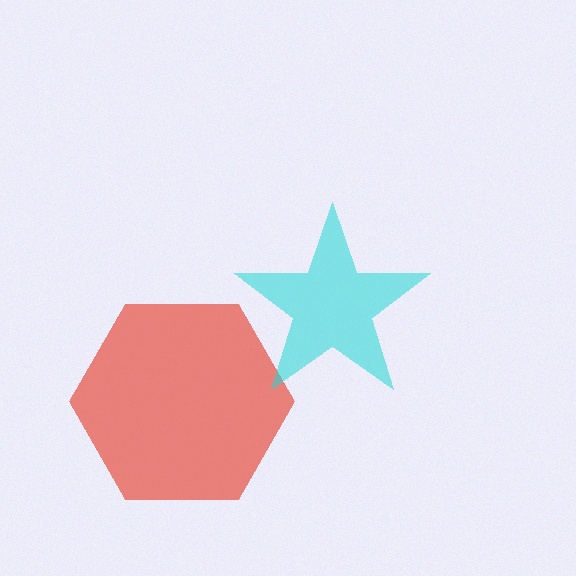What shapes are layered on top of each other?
The layered shapes are: a red hexagon, a cyan star.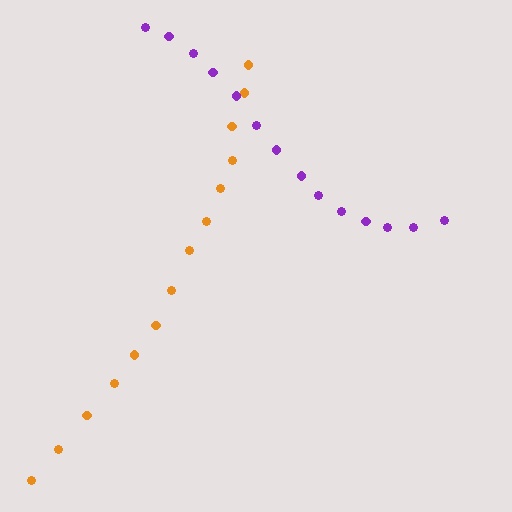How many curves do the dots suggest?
There are 2 distinct paths.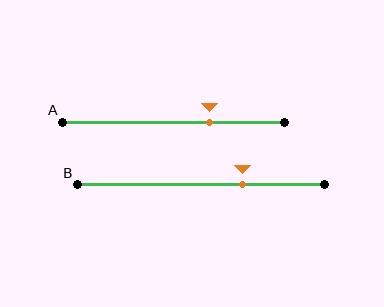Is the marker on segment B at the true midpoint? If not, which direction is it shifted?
No, the marker on segment B is shifted to the right by about 17% of the segment length.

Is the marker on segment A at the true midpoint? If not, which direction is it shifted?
No, the marker on segment A is shifted to the right by about 16% of the segment length.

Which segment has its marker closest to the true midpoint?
Segment A has its marker closest to the true midpoint.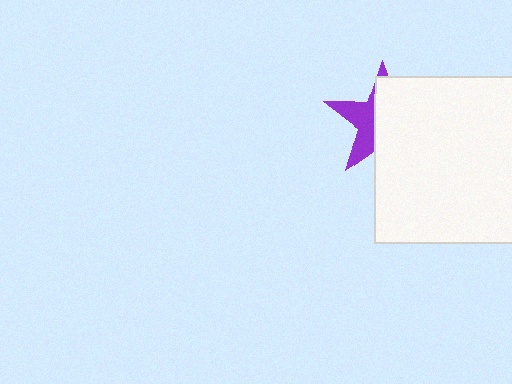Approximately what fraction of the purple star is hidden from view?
Roughly 63% of the purple star is hidden behind the white rectangle.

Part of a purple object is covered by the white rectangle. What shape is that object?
It is a star.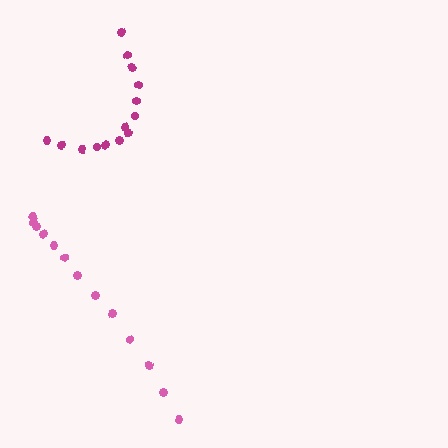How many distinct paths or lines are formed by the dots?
There are 2 distinct paths.